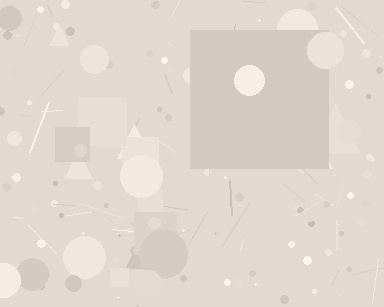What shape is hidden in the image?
A square is hidden in the image.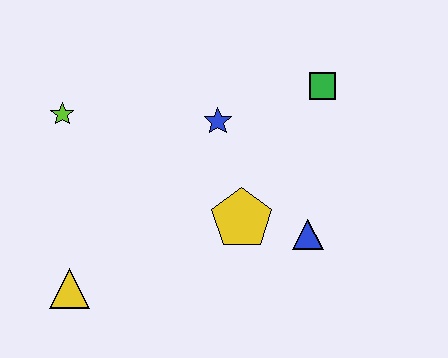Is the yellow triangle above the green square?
No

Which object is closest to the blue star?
The yellow pentagon is closest to the blue star.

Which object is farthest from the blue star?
The yellow triangle is farthest from the blue star.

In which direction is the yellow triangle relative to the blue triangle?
The yellow triangle is to the left of the blue triangle.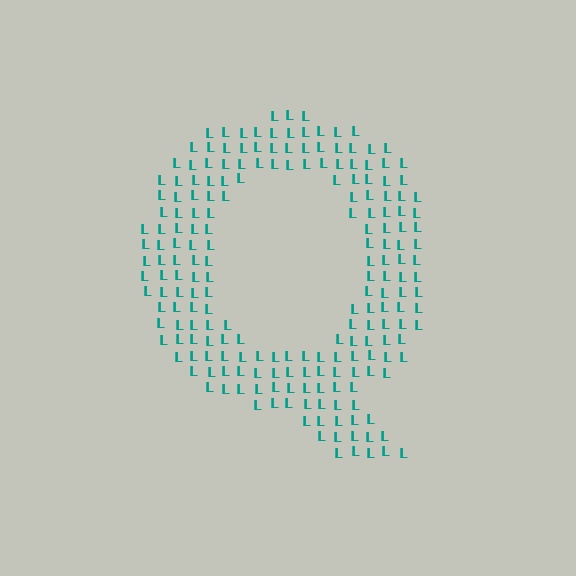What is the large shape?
The large shape is the letter Q.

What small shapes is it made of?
It is made of small letter L's.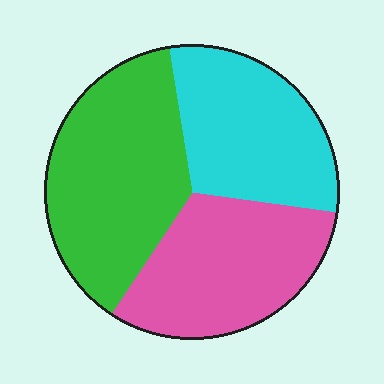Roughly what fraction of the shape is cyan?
Cyan takes up about one third (1/3) of the shape.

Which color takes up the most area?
Green, at roughly 40%.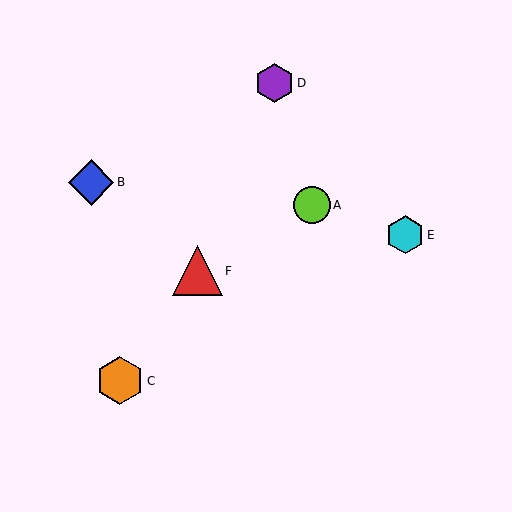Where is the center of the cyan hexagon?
The center of the cyan hexagon is at (405, 235).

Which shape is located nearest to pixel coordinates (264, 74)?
The purple hexagon (labeled D) at (275, 83) is nearest to that location.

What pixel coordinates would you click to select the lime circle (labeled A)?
Click at (312, 205) to select the lime circle A.